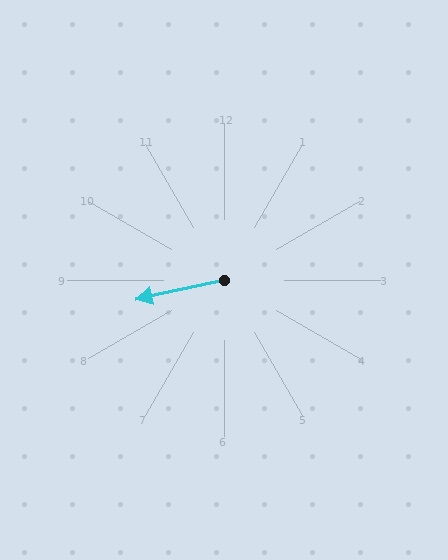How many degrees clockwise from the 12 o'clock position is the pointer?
Approximately 258 degrees.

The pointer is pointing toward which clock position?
Roughly 9 o'clock.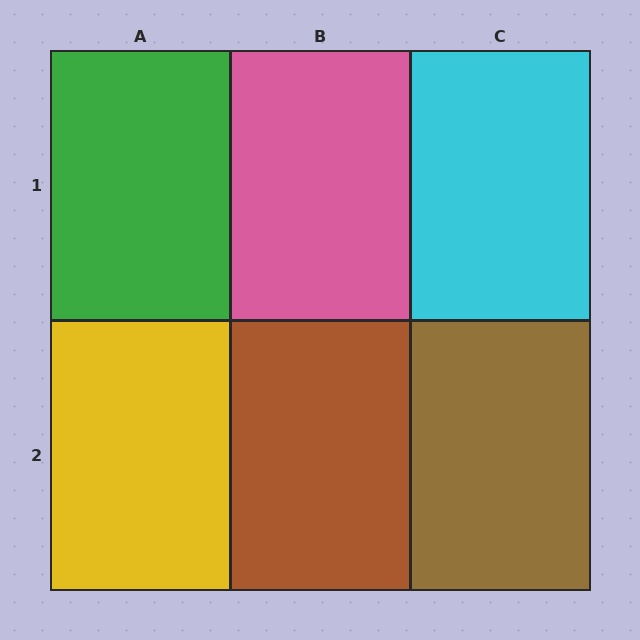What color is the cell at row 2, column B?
Brown.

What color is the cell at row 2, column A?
Yellow.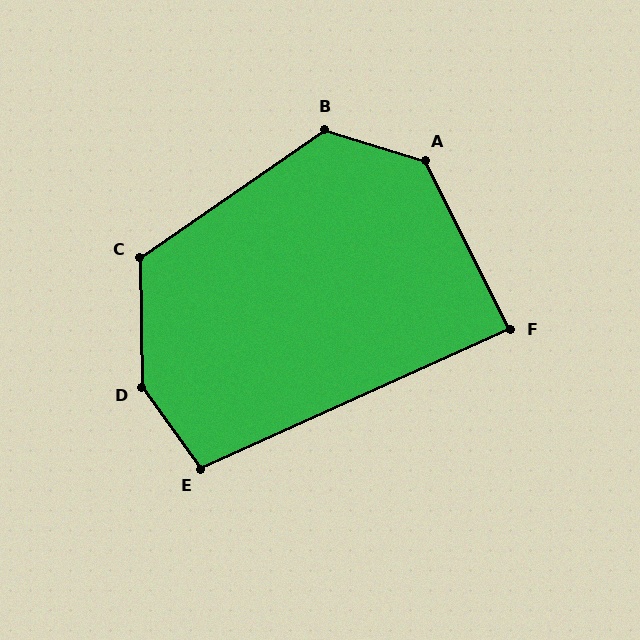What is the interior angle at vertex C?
Approximately 124 degrees (obtuse).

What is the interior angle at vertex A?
Approximately 134 degrees (obtuse).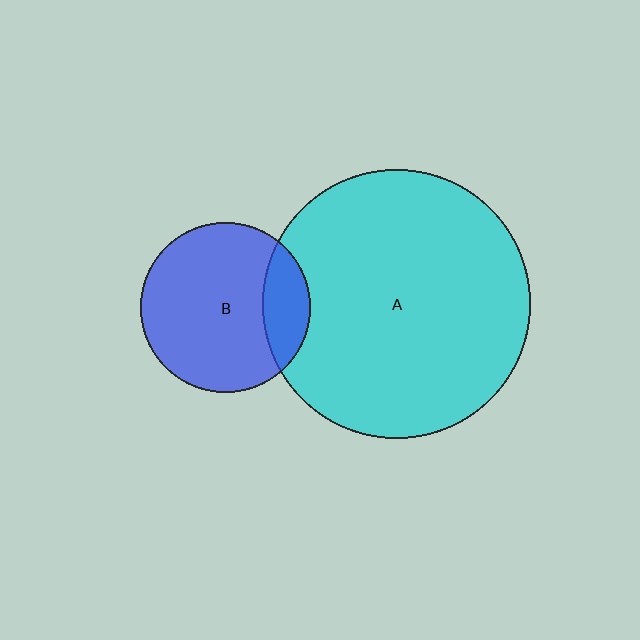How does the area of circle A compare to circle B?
Approximately 2.5 times.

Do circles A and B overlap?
Yes.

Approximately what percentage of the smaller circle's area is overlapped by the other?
Approximately 20%.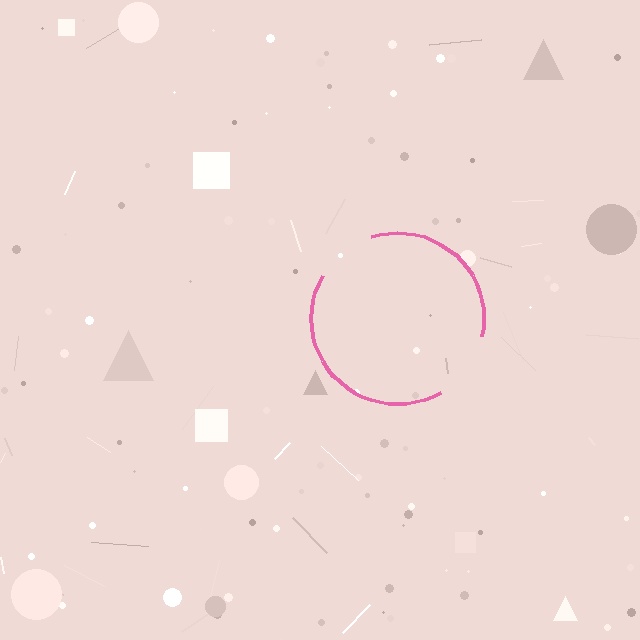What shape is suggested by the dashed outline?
The dashed outline suggests a circle.